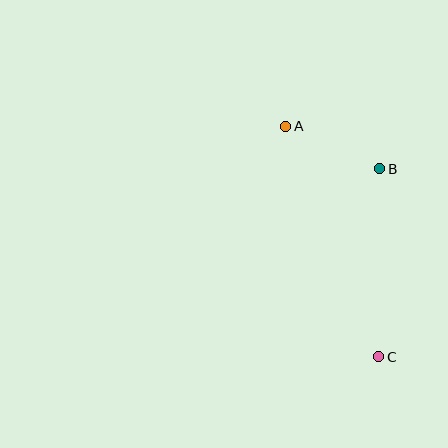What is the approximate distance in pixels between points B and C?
The distance between B and C is approximately 188 pixels.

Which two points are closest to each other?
Points A and B are closest to each other.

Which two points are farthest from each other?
Points A and C are farthest from each other.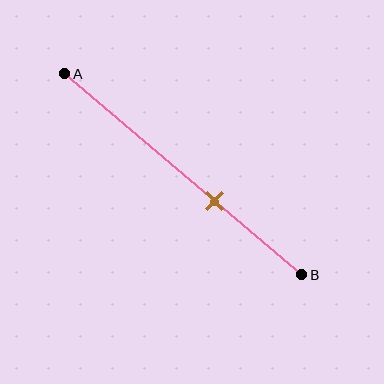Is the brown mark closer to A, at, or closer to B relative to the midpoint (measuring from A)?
The brown mark is closer to point B than the midpoint of segment AB.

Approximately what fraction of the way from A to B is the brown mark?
The brown mark is approximately 65% of the way from A to B.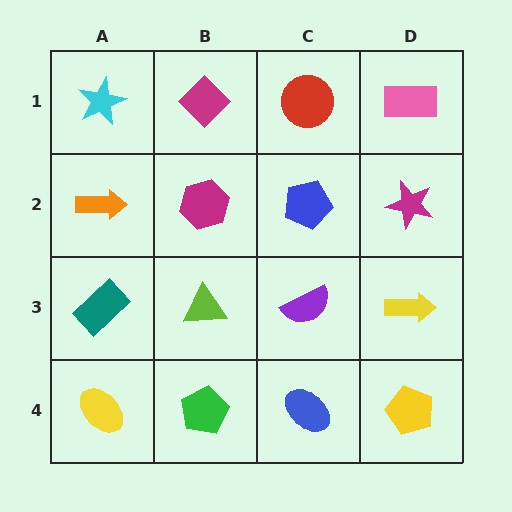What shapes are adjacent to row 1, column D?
A magenta star (row 2, column D), a red circle (row 1, column C).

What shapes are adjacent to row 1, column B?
A magenta hexagon (row 2, column B), a cyan star (row 1, column A), a red circle (row 1, column C).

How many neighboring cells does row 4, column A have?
2.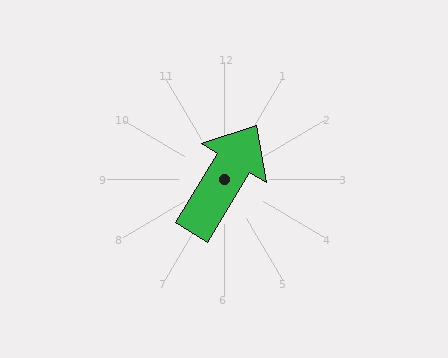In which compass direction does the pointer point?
Northeast.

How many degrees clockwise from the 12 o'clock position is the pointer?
Approximately 32 degrees.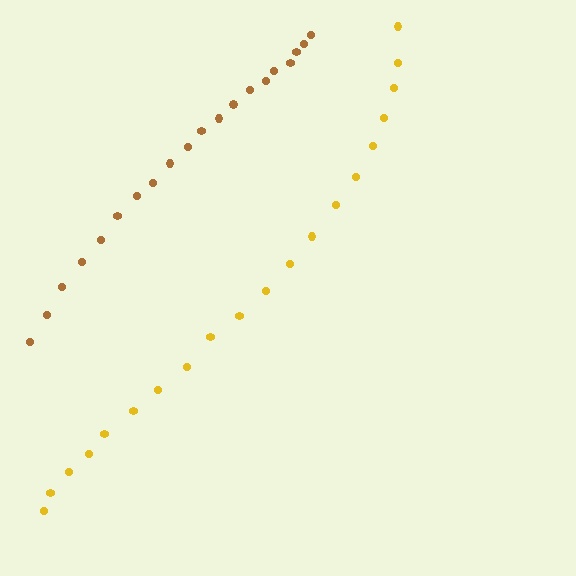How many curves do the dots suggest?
There are 2 distinct paths.